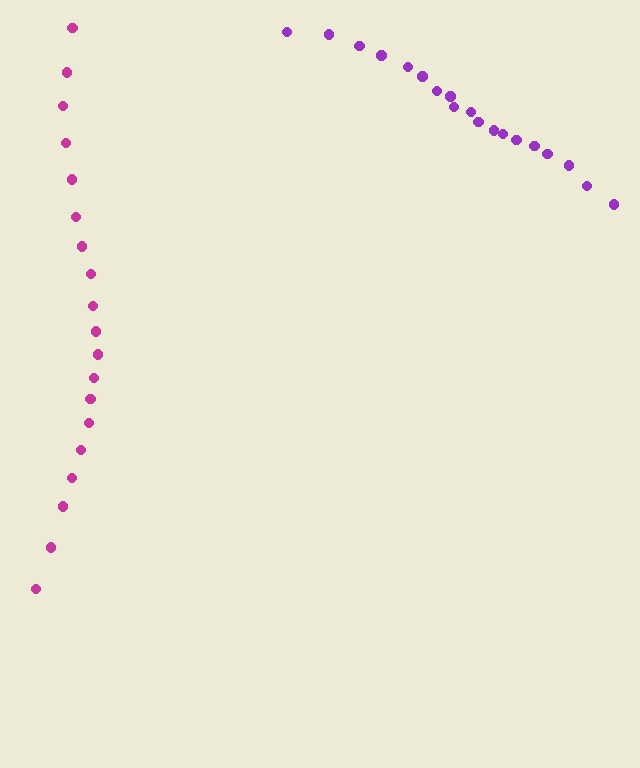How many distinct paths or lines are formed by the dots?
There are 2 distinct paths.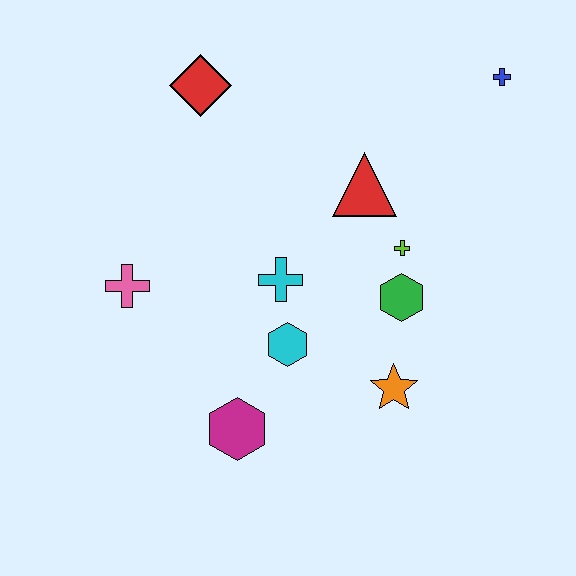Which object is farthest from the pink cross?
The blue cross is farthest from the pink cross.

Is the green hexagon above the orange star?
Yes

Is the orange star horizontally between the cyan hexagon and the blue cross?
Yes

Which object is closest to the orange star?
The green hexagon is closest to the orange star.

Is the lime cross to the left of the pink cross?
No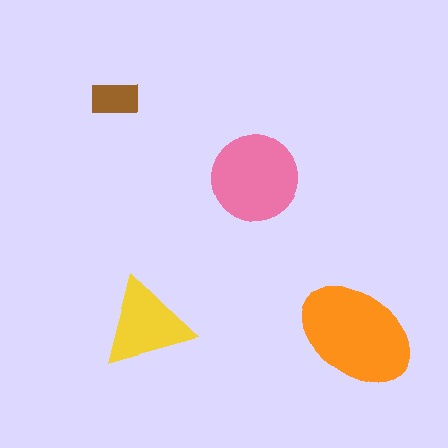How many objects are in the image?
There are 4 objects in the image.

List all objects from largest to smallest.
The orange ellipse, the pink circle, the yellow triangle, the brown rectangle.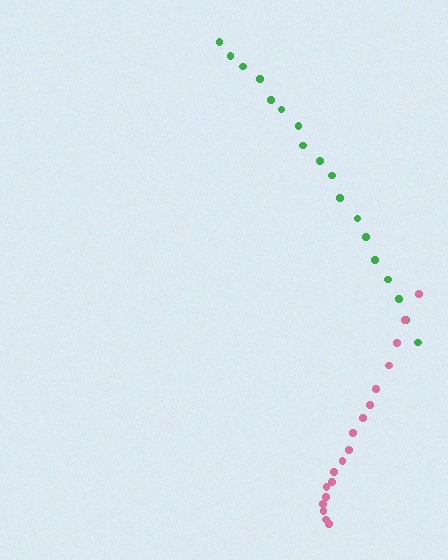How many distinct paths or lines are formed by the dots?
There are 2 distinct paths.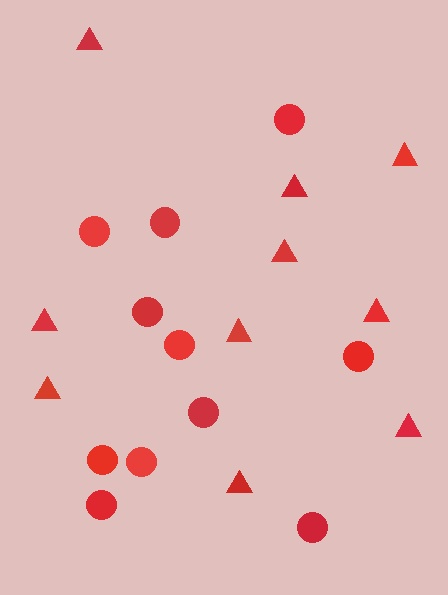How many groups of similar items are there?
There are 2 groups: one group of triangles (10) and one group of circles (11).